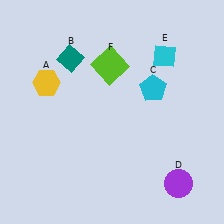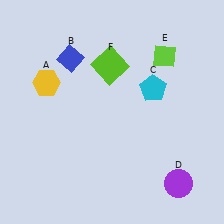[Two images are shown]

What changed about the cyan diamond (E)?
In Image 1, E is cyan. In Image 2, it changed to lime.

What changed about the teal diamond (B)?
In Image 1, B is teal. In Image 2, it changed to blue.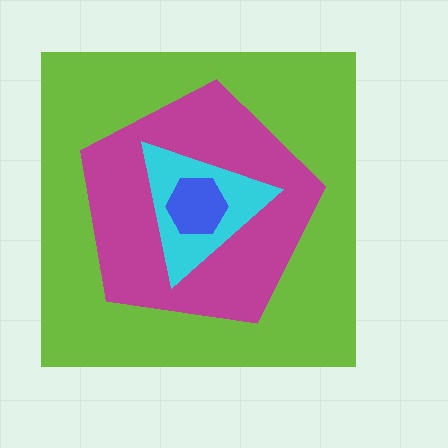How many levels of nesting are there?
4.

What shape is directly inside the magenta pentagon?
The cyan triangle.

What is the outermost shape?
The lime square.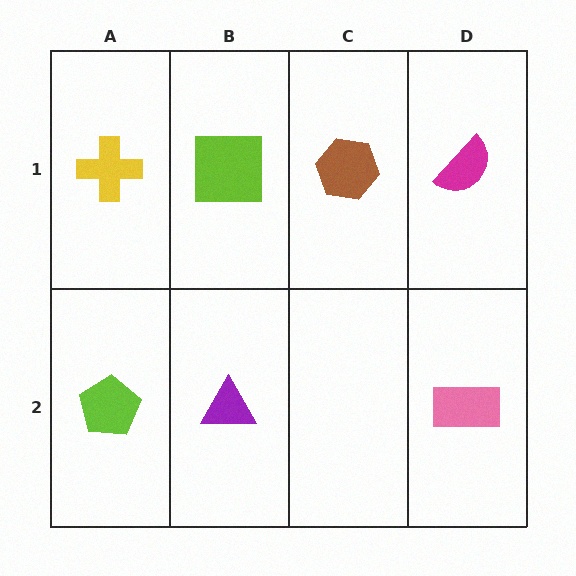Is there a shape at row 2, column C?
No, that cell is empty.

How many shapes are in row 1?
4 shapes.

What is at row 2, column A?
A lime pentagon.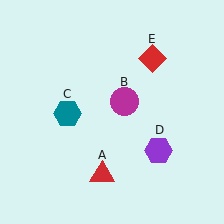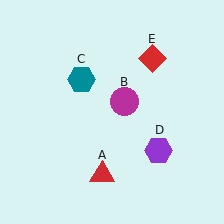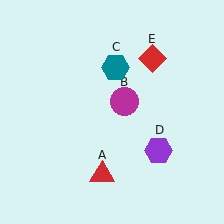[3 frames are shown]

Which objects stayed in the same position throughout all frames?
Red triangle (object A) and magenta circle (object B) and purple hexagon (object D) and red diamond (object E) remained stationary.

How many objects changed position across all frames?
1 object changed position: teal hexagon (object C).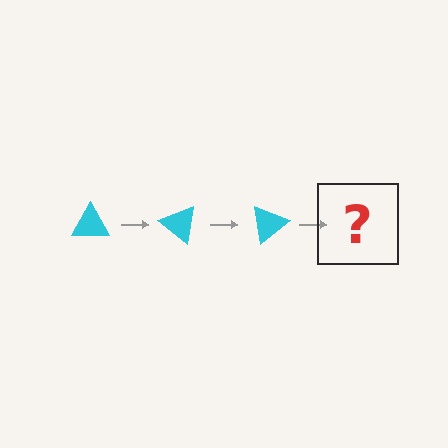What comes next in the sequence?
The next element should be a cyan triangle rotated 120 degrees.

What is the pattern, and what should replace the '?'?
The pattern is that the triangle rotates 40 degrees each step. The '?' should be a cyan triangle rotated 120 degrees.